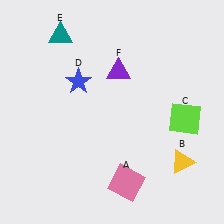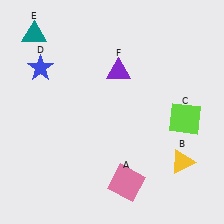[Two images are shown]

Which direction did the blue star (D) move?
The blue star (D) moved left.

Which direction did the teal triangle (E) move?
The teal triangle (E) moved left.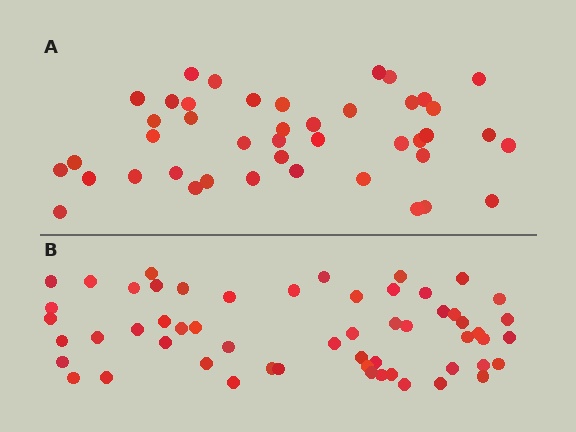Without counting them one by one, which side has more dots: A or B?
Region B (the bottom region) has more dots.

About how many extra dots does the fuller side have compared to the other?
Region B has approximately 15 more dots than region A.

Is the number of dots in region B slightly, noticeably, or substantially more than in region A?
Region B has noticeably more, but not dramatically so. The ratio is roughly 1.3 to 1.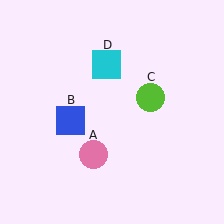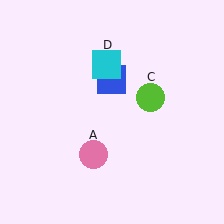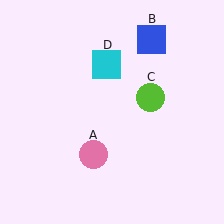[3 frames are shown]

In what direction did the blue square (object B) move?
The blue square (object B) moved up and to the right.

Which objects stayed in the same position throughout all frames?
Pink circle (object A) and lime circle (object C) and cyan square (object D) remained stationary.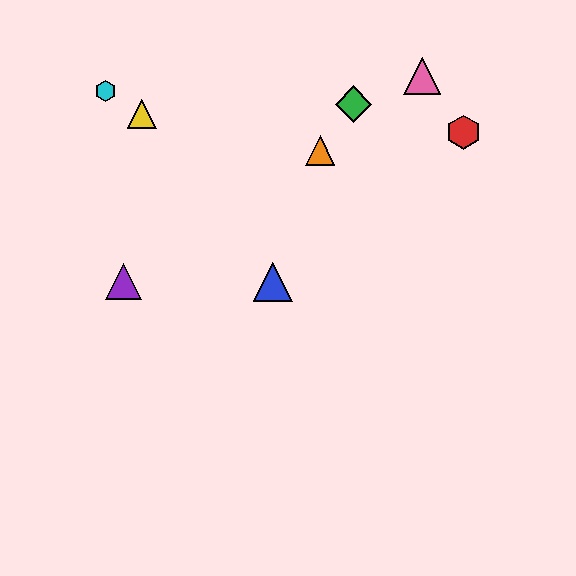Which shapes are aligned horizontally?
The blue triangle, the purple triangle are aligned horizontally.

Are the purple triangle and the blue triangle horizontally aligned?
Yes, both are at y≈282.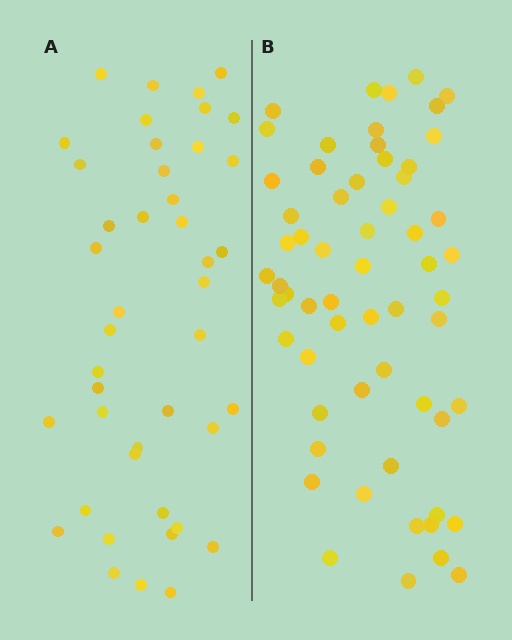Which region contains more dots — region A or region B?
Region B (the right region) has more dots.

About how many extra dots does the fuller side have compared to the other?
Region B has approximately 15 more dots than region A.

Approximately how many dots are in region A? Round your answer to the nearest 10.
About 40 dots. (The exact count is 43, which rounds to 40.)